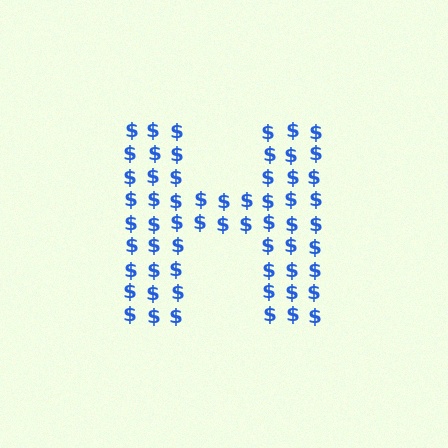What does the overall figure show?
The overall figure shows the letter H.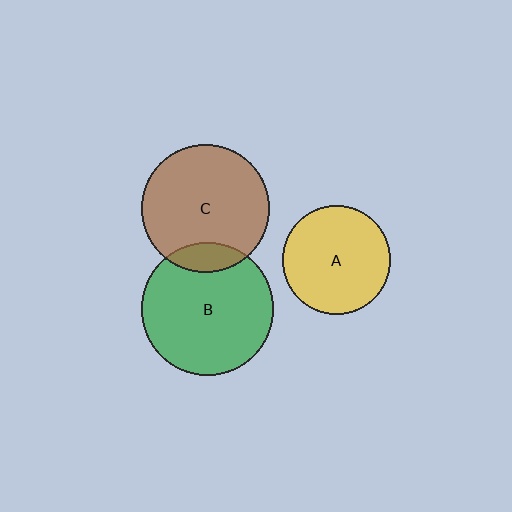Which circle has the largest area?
Circle B (green).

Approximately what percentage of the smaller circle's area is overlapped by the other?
Approximately 15%.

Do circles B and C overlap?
Yes.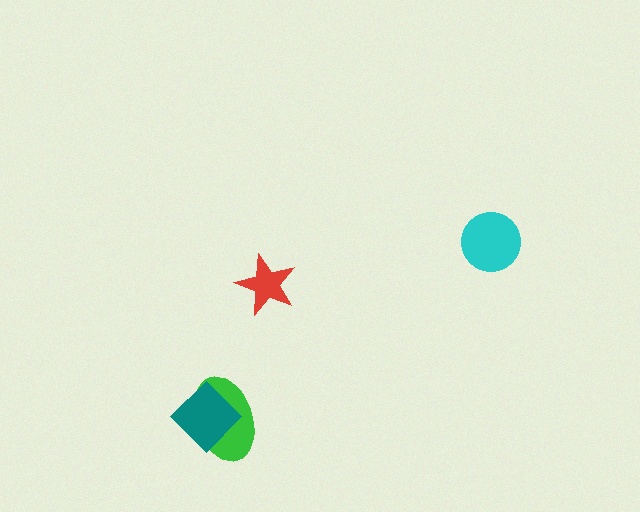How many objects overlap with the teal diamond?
1 object overlaps with the teal diamond.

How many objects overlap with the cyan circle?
0 objects overlap with the cyan circle.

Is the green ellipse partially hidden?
Yes, it is partially covered by another shape.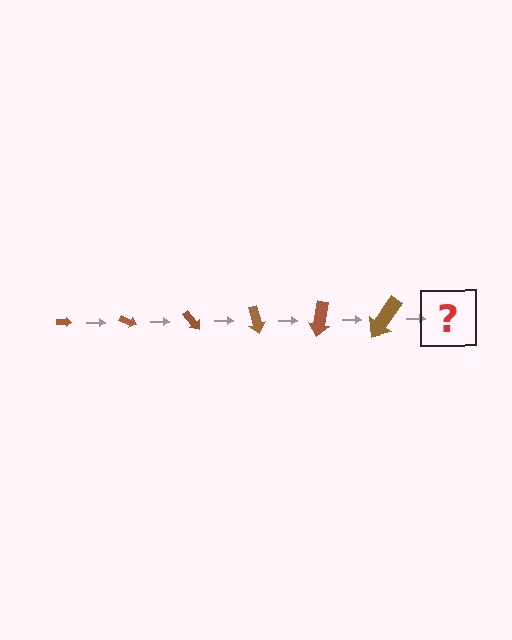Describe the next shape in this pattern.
It should be an arrow, larger than the previous one and rotated 150 degrees from the start.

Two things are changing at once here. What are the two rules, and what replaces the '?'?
The two rules are that the arrow grows larger each step and it rotates 25 degrees each step. The '?' should be an arrow, larger than the previous one and rotated 150 degrees from the start.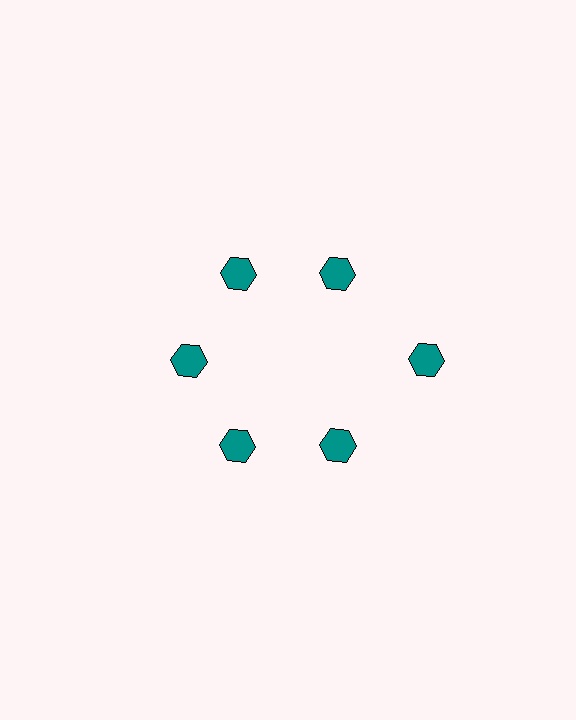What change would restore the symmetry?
The symmetry would be restored by moving it inward, back onto the ring so that all 6 hexagons sit at equal angles and equal distance from the center.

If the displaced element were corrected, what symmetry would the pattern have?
It would have 6-fold rotational symmetry — the pattern would map onto itself every 60 degrees.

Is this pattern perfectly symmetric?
No. The 6 teal hexagons are arranged in a ring, but one element near the 3 o'clock position is pushed outward from the center, breaking the 6-fold rotational symmetry.